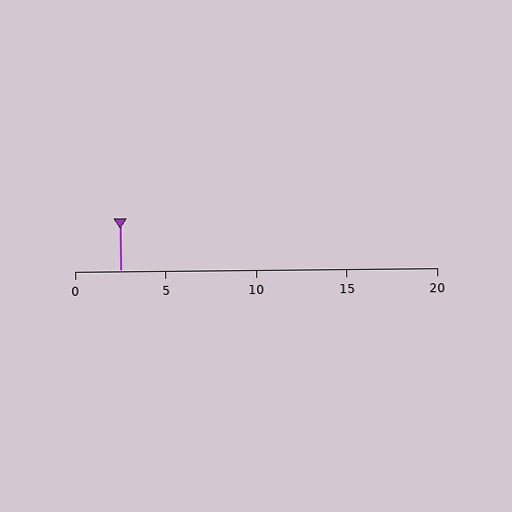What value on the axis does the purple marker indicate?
The marker indicates approximately 2.5.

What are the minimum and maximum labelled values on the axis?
The axis runs from 0 to 20.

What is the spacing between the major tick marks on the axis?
The major ticks are spaced 5 apart.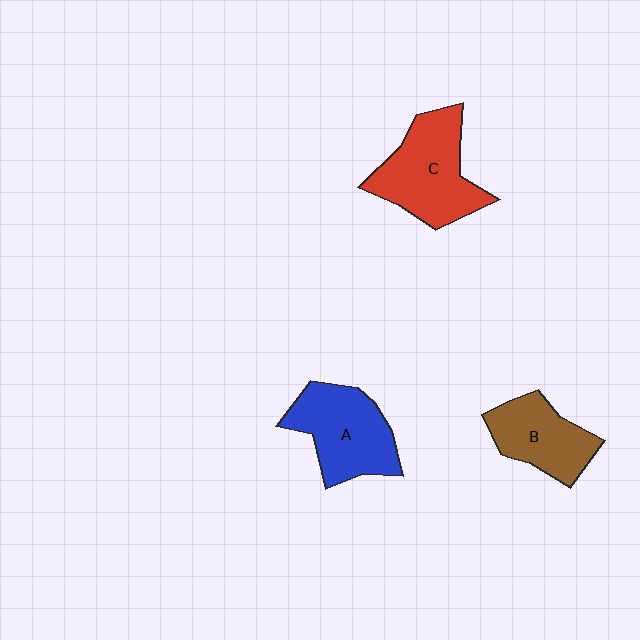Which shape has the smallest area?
Shape B (brown).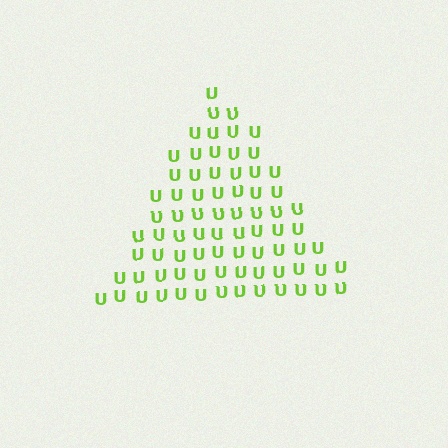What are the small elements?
The small elements are letter U's.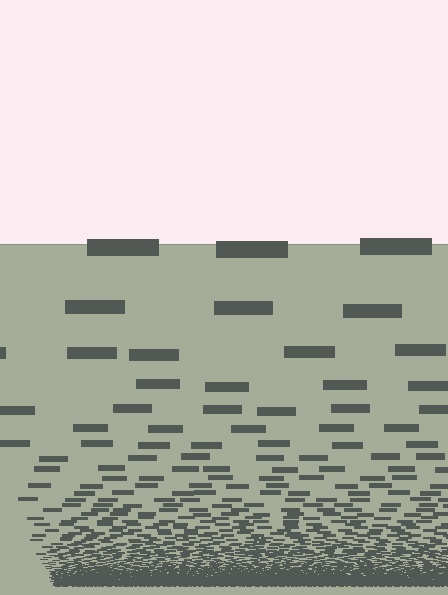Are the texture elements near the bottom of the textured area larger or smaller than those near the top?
Smaller. The gradient is inverted — elements near the bottom are smaller and denser.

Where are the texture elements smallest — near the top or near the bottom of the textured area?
Near the bottom.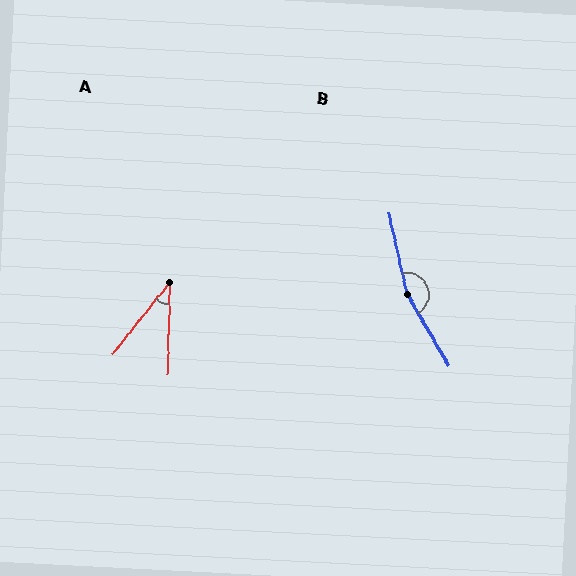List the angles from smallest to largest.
A (37°), B (163°).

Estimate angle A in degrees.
Approximately 37 degrees.